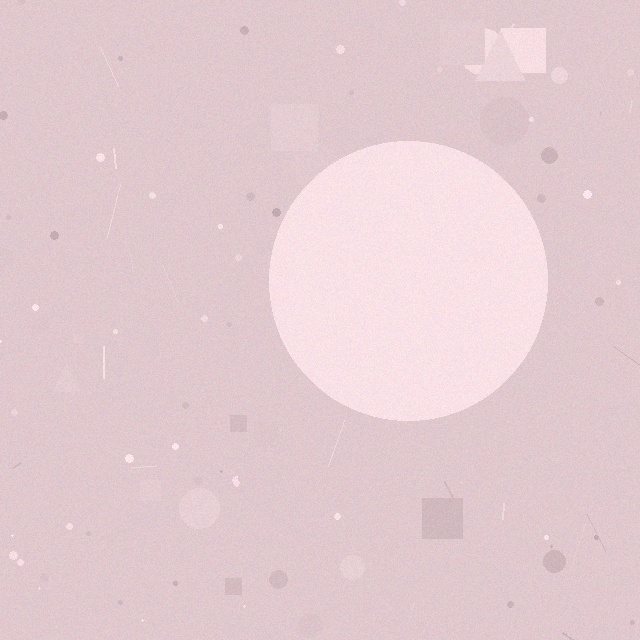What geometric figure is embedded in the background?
A circle is embedded in the background.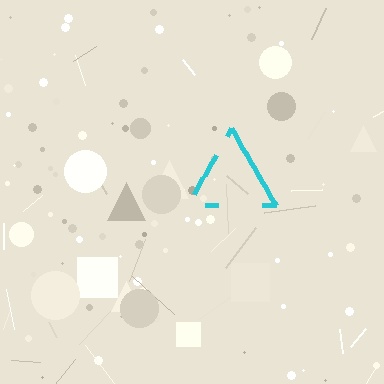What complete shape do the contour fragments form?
The contour fragments form a triangle.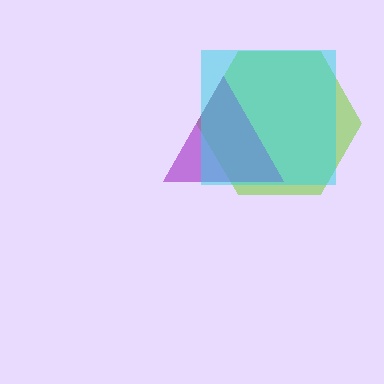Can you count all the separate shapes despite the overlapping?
Yes, there are 3 separate shapes.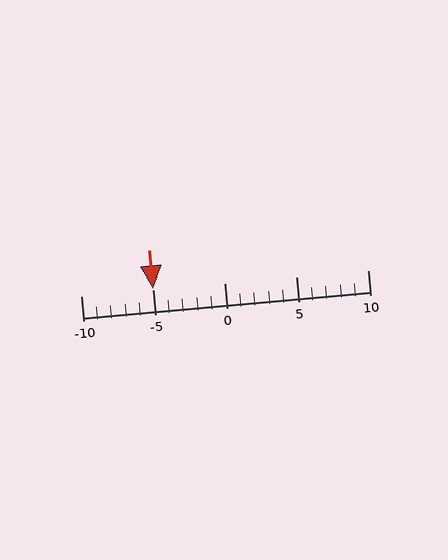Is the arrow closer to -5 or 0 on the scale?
The arrow is closer to -5.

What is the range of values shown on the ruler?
The ruler shows values from -10 to 10.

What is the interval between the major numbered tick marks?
The major tick marks are spaced 5 units apart.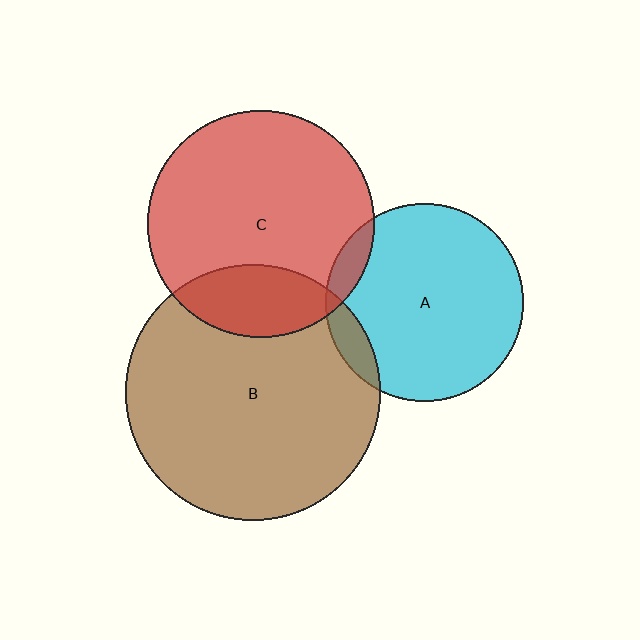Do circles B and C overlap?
Yes.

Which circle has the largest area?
Circle B (brown).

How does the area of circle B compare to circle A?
Approximately 1.7 times.